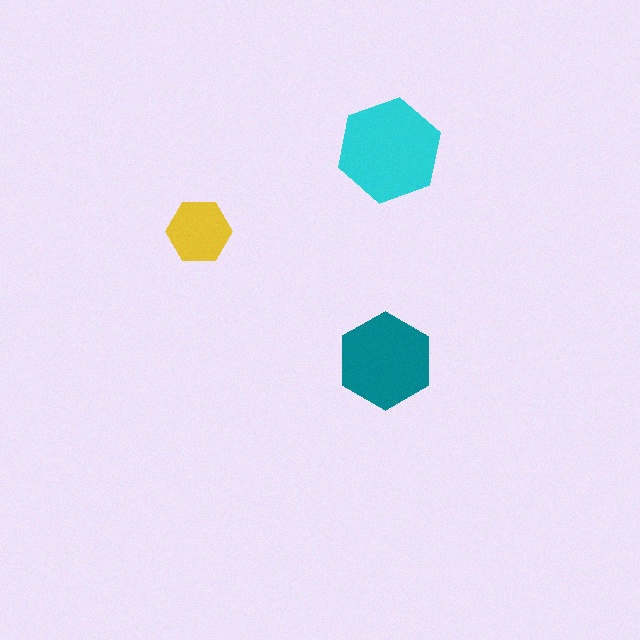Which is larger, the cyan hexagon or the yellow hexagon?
The cyan one.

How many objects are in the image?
There are 3 objects in the image.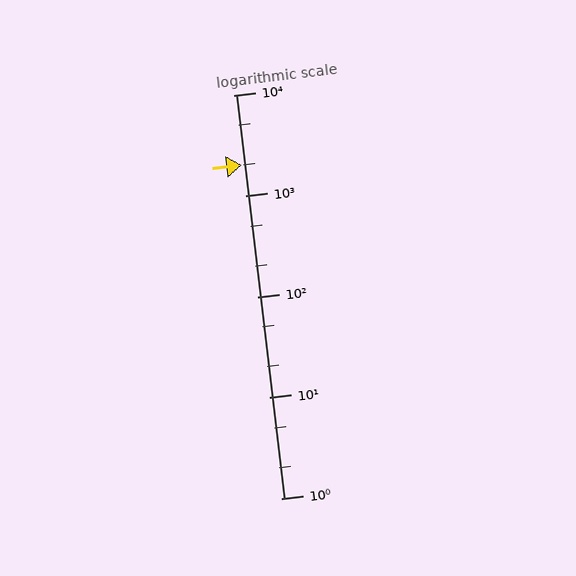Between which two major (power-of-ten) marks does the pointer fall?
The pointer is between 1000 and 10000.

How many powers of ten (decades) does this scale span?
The scale spans 4 decades, from 1 to 10000.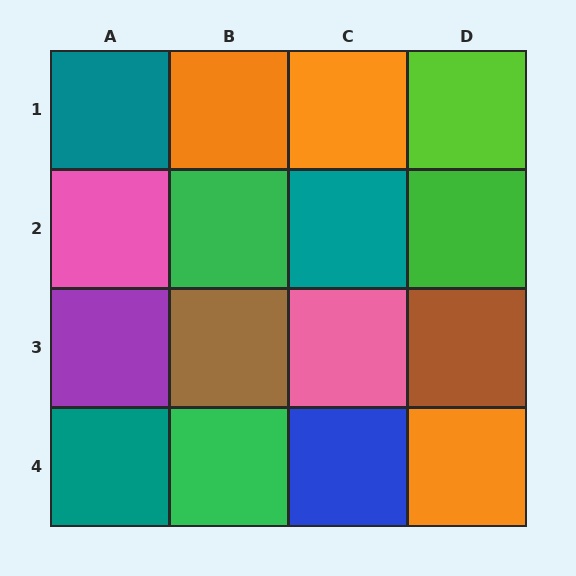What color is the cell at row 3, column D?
Brown.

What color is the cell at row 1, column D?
Lime.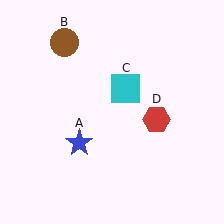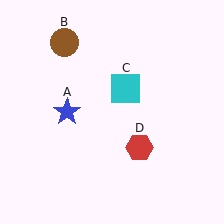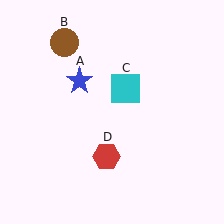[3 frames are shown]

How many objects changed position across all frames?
2 objects changed position: blue star (object A), red hexagon (object D).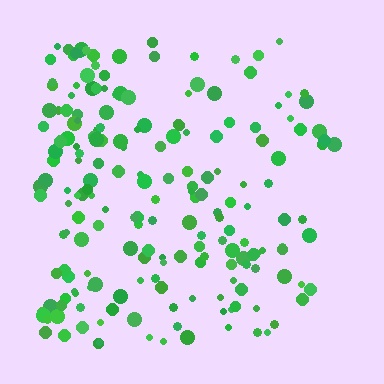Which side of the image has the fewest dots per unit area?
The right.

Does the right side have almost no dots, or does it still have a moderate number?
Still a moderate number, just noticeably fewer than the left.